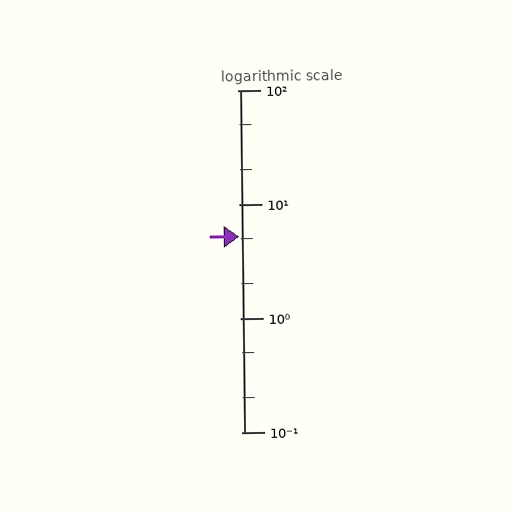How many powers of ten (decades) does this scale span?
The scale spans 3 decades, from 0.1 to 100.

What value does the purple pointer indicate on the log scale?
The pointer indicates approximately 5.2.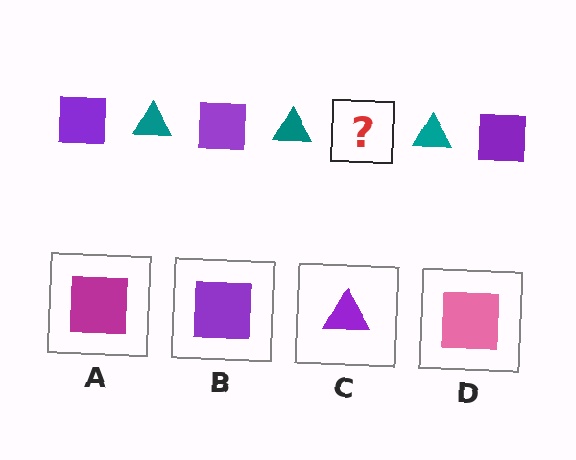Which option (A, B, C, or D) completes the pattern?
B.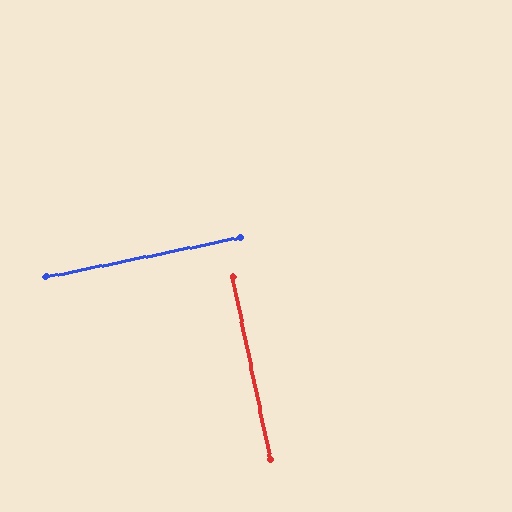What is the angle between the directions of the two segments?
Approximately 90 degrees.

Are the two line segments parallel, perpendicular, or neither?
Perpendicular — they meet at approximately 90°.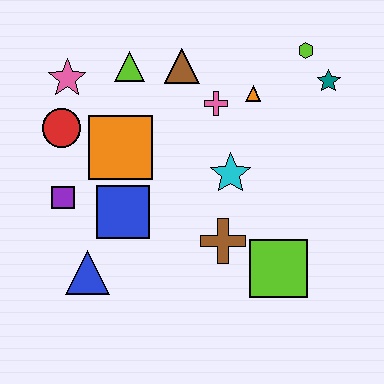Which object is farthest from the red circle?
The teal star is farthest from the red circle.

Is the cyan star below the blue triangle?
No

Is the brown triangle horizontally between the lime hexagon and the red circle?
Yes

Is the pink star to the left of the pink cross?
Yes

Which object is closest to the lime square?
The brown cross is closest to the lime square.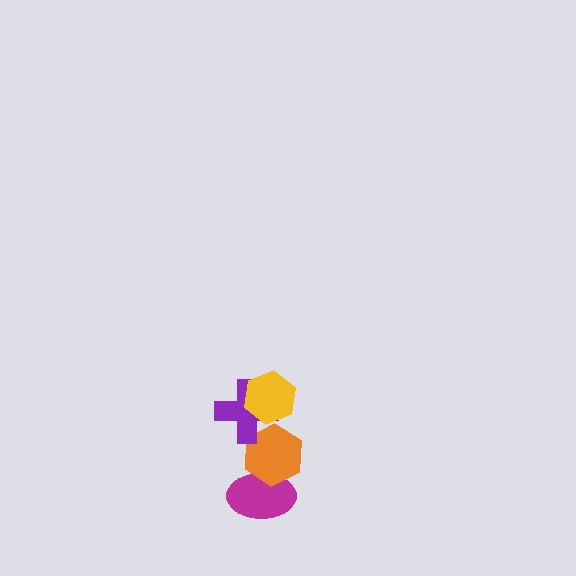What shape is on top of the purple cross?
The yellow hexagon is on top of the purple cross.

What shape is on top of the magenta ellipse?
The orange hexagon is on top of the magenta ellipse.